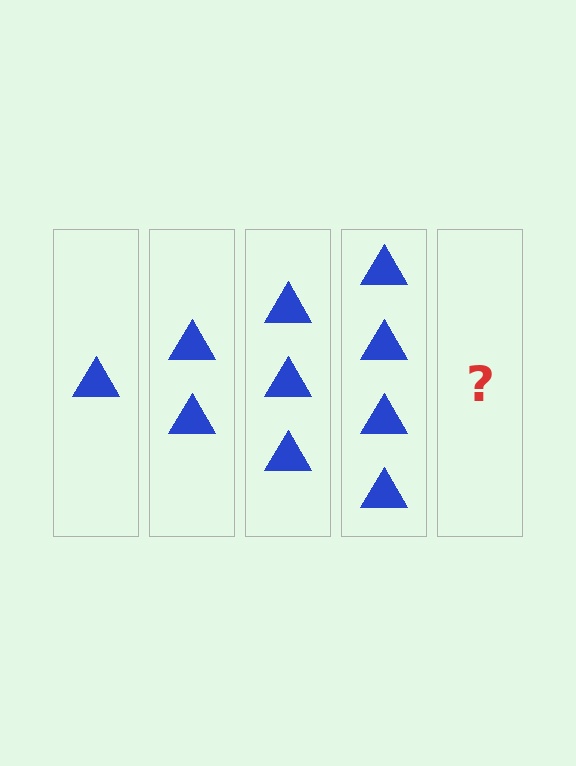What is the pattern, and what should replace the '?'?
The pattern is that each step adds one more triangle. The '?' should be 5 triangles.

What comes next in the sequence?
The next element should be 5 triangles.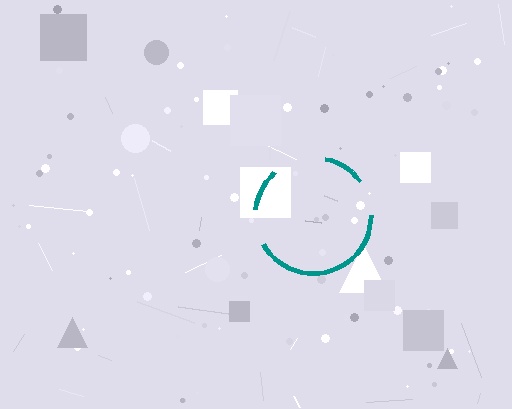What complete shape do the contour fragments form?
The contour fragments form a circle.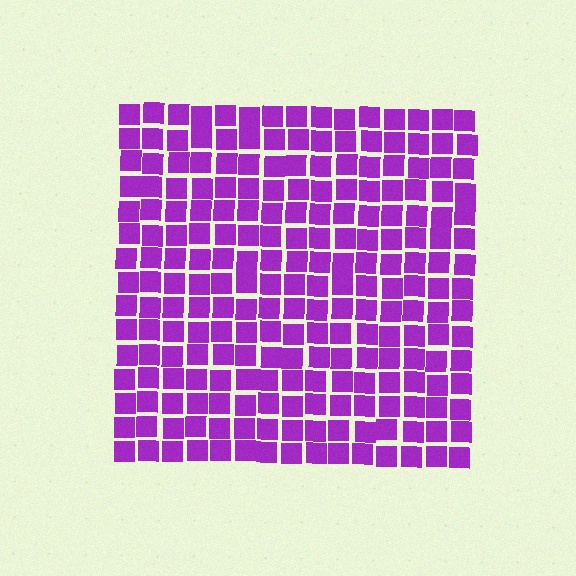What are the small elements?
The small elements are squares.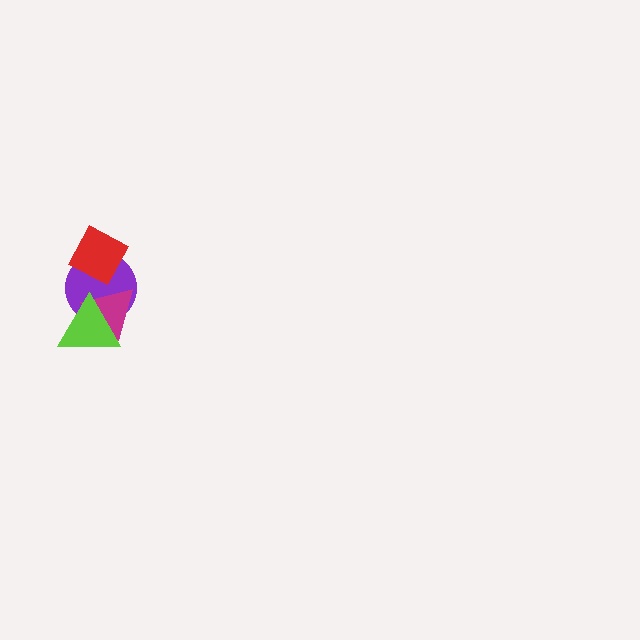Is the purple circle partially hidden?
Yes, it is partially covered by another shape.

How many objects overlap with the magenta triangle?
2 objects overlap with the magenta triangle.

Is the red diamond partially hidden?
No, no other shape covers it.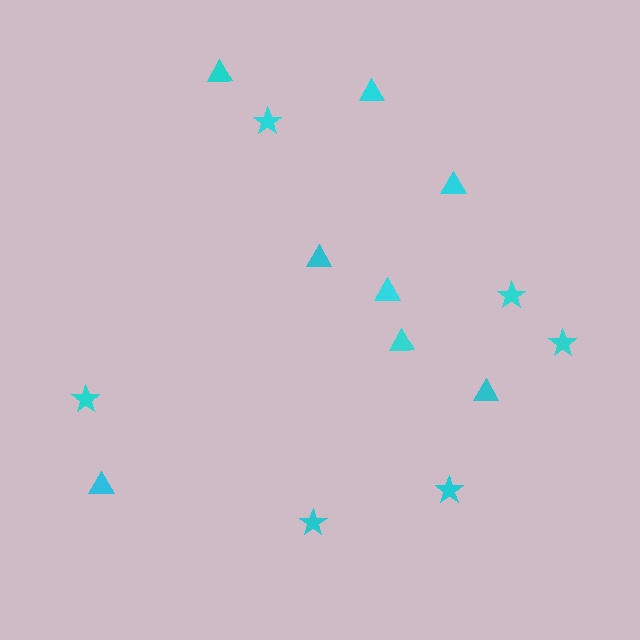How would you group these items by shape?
There are 2 groups: one group of stars (6) and one group of triangles (8).